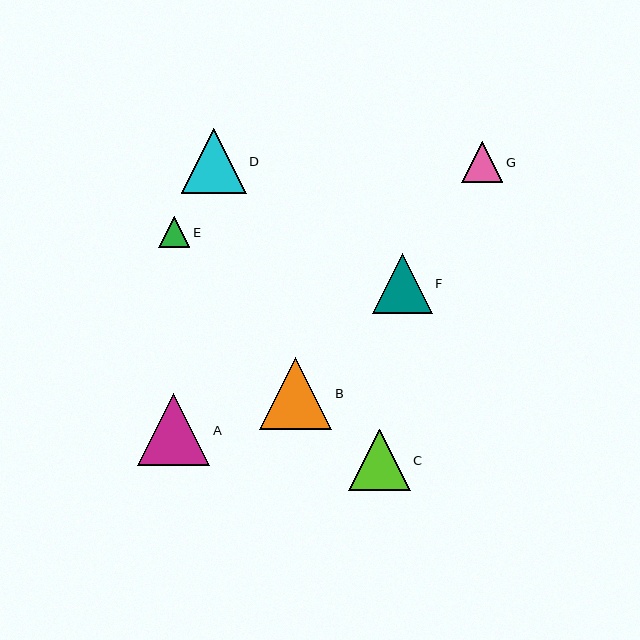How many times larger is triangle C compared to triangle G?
Triangle C is approximately 1.5 times the size of triangle G.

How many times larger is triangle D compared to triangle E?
Triangle D is approximately 2.1 times the size of triangle E.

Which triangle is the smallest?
Triangle E is the smallest with a size of approximately 31 pixels.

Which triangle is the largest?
Triangle A is the largest with a size of approximately 72 pixels.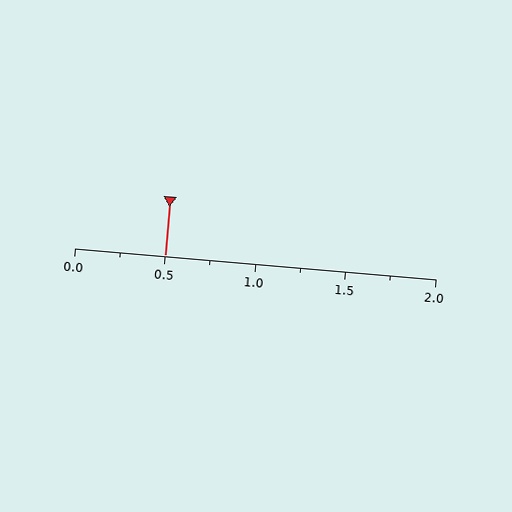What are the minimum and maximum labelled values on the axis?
The axis runs from 0.0 to 2.0.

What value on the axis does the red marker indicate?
The marker indicates approximately 0.5.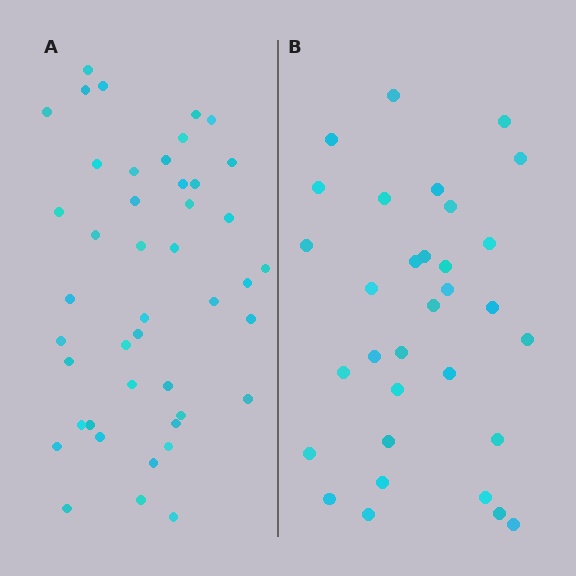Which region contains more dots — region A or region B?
Region A (the left region) has more dots.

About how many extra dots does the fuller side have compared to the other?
Region A has roughly 12 or so more dots than region B.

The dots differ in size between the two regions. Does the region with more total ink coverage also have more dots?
No. Region B has more total ink coverage because its dots are larger, but region A actually contains more individual dots. Total area can be misleading — the number of items is what matters here.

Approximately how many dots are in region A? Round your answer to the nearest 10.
About 40 dots. (The exact count is 44, which rounds to 40.)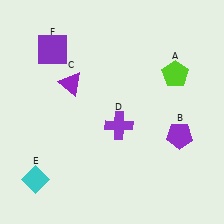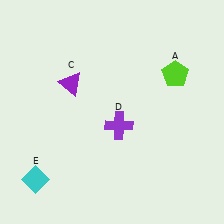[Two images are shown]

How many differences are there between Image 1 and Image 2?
There are 2 differences between the two images.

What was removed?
The purple square (F), the purple pentagon (B) were removed in Image 2.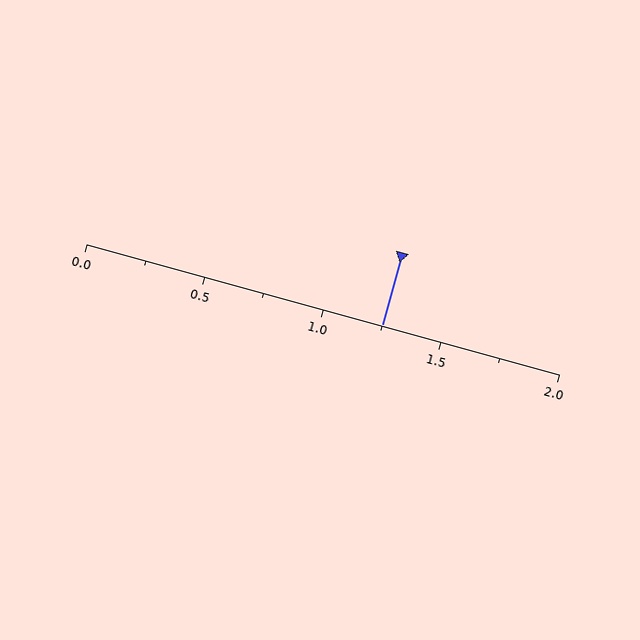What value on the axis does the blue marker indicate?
The marker indicates approximately 1.25.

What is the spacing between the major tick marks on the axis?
The major ticks are spaced 0.5 apart.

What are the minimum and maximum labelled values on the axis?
The axis runs from 0.0 to 2.0.